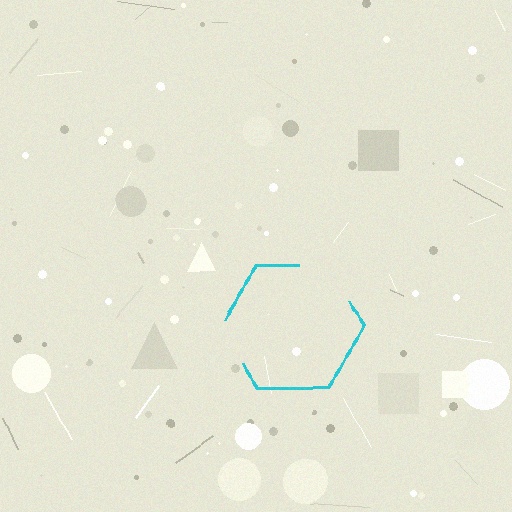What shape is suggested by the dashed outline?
The dashed outline suggests a hexagon.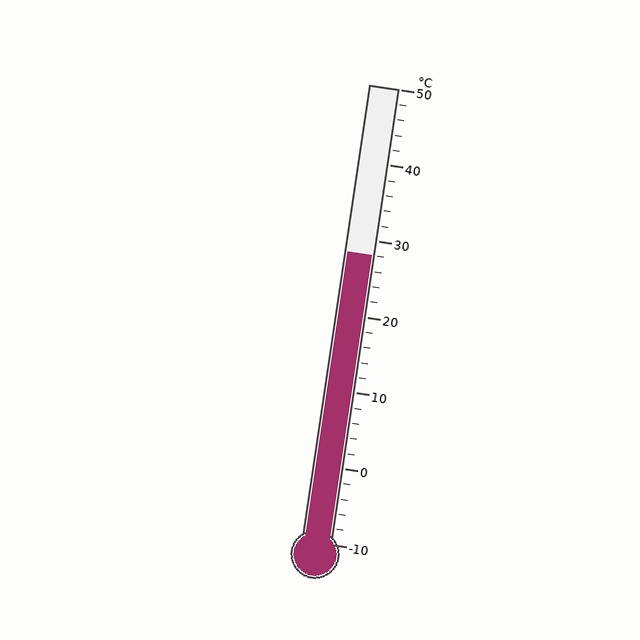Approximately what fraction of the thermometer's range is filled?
The thermometer is filled to approximately 65% of its range.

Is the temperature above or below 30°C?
The temperature is below 30°C.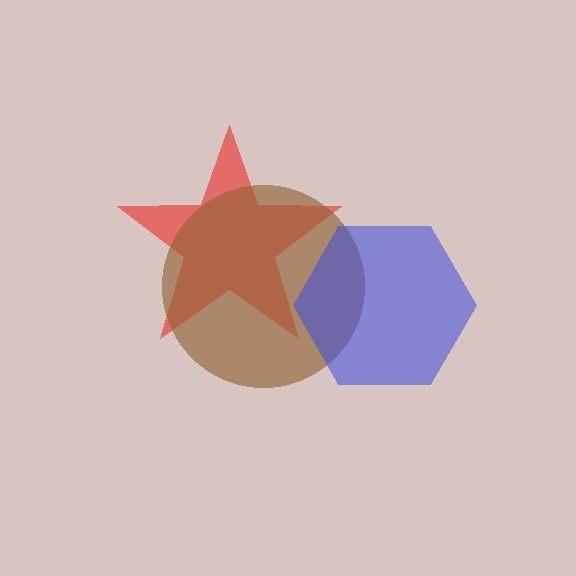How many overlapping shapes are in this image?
There are 3 overlapping shapes in the image.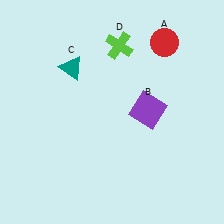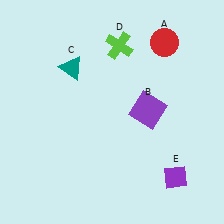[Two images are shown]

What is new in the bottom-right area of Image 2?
A purple diamond (E) was added in the bottom-right area of Image 2.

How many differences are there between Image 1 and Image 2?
There is 1 difference between the two images.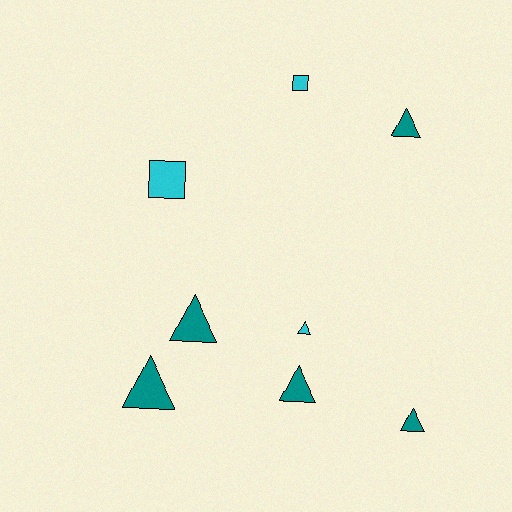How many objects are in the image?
There are 8 objects.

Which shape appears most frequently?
Triangle, with 6 objects.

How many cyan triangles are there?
There is 1 cyan triangle.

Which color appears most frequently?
Teal, with 5 objects.